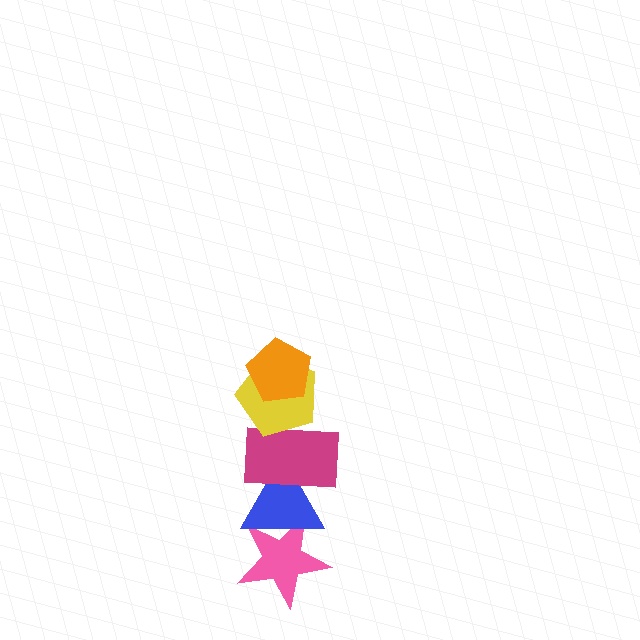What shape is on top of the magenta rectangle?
The yellow pentagon is on top of the magenta rectangle.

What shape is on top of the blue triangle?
The magenta rectangle is on top of the blue triangle.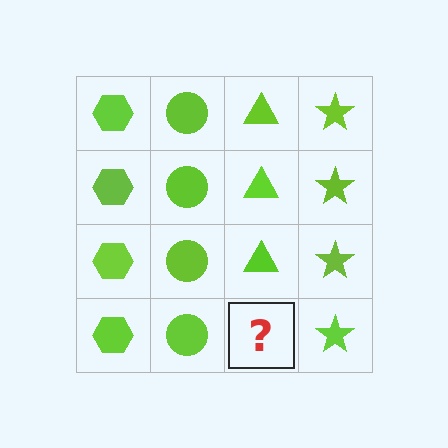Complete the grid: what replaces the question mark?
The question mark should be replaced with a lime triangle.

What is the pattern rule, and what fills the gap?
The rule is that each column has a consistent shape. The gap should be filled with a lime triangle.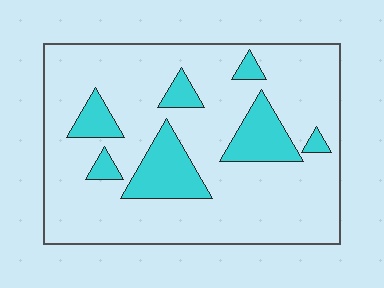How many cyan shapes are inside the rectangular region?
7.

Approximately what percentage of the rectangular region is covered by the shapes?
Approximately 20%.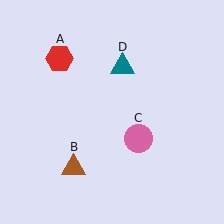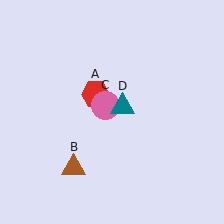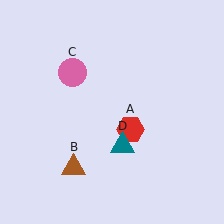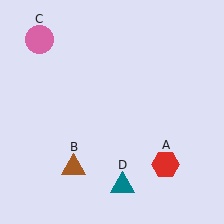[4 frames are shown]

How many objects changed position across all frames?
3 objects changed position: red hexagon (object A), pink circle (object C), teal triangle (object D).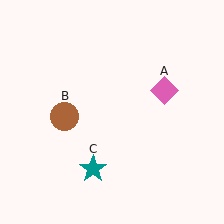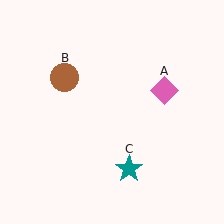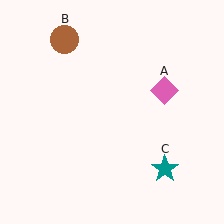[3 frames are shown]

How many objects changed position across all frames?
2 objects changed position: brown circle (object B), teal star (object C).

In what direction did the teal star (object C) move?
The teal star (object C) moved right.